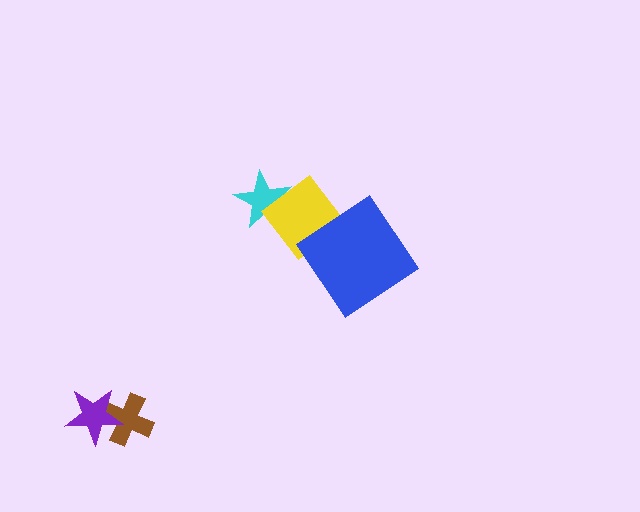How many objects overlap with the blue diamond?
1 object overlaps with the blue diamond.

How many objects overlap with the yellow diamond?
2 objects overlap with the yellow diamond.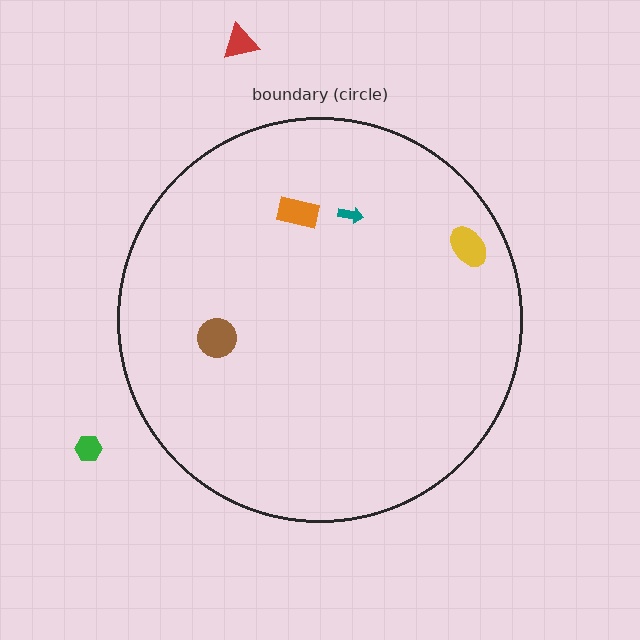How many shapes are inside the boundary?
4 inside, 2 outside.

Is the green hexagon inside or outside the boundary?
Outside.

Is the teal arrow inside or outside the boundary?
Inside.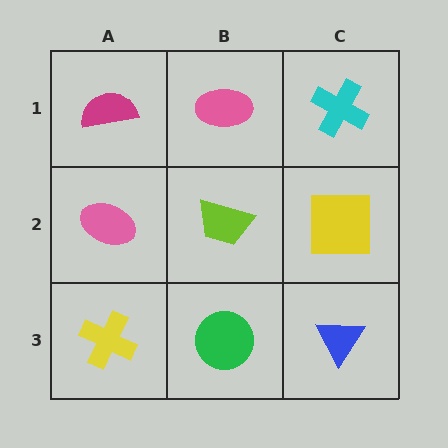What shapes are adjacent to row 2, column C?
A cyan cross (row 1, column C), a blue triangle (row 3, column C), a lime trapezoid (row 2, column B).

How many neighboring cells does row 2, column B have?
4.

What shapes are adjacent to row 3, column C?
A yellow square (row 2, column C), a green circle (row 3, column B).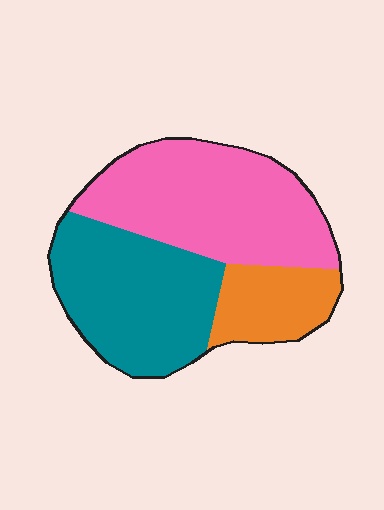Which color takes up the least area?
Orange, at roughly 15%.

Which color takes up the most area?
Pink, at roughly 45%.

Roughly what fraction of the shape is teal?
Teal takes up about three eighths (3/8) of the shape.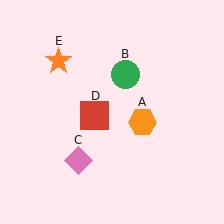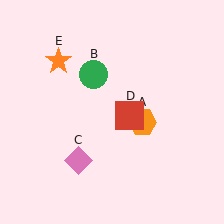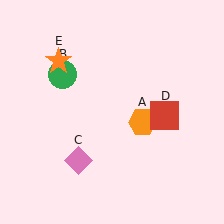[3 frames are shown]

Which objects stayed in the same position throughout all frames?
Orange hexagon (object A) and pink diamond (object C) and orange star (object E) remained stationary.